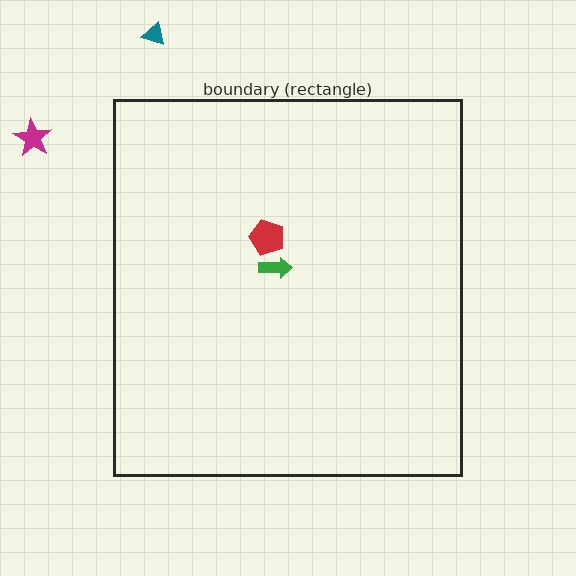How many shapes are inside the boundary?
2 inside, 2 outside.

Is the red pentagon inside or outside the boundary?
Inside.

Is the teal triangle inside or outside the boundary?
Outside.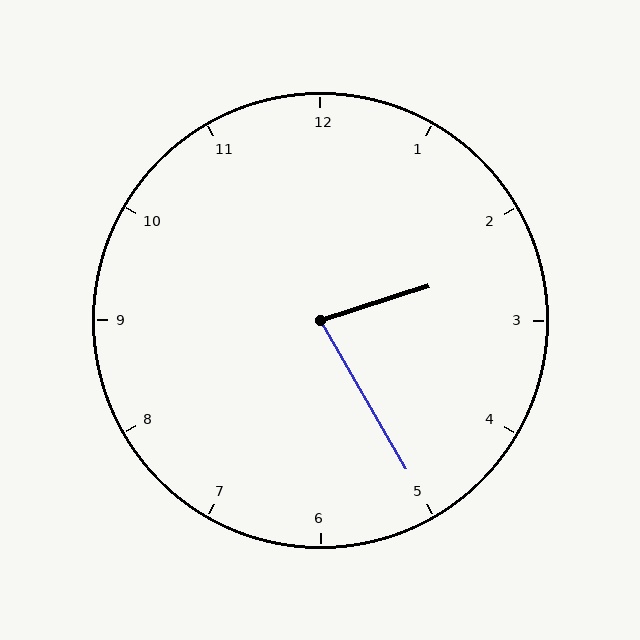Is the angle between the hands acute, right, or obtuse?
It is acute.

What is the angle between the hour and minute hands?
Approximately 78 degrees.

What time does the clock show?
2:25.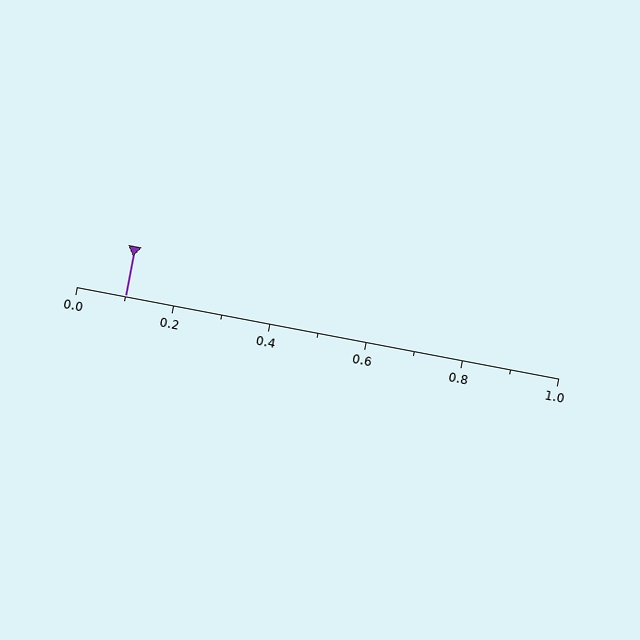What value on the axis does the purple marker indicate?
The marker indicates approximately 0.1.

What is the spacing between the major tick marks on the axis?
The major ticks are spaced 0.2 apart.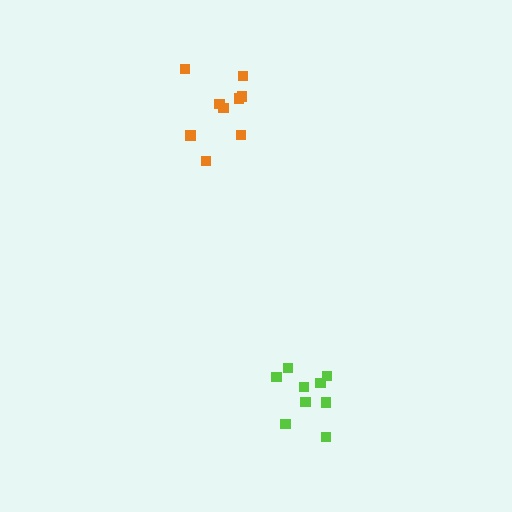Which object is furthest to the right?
The lime cluster is rightmost.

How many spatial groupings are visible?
There are 2 spatial groupings.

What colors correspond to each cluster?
The clusters are colored: orange, lime.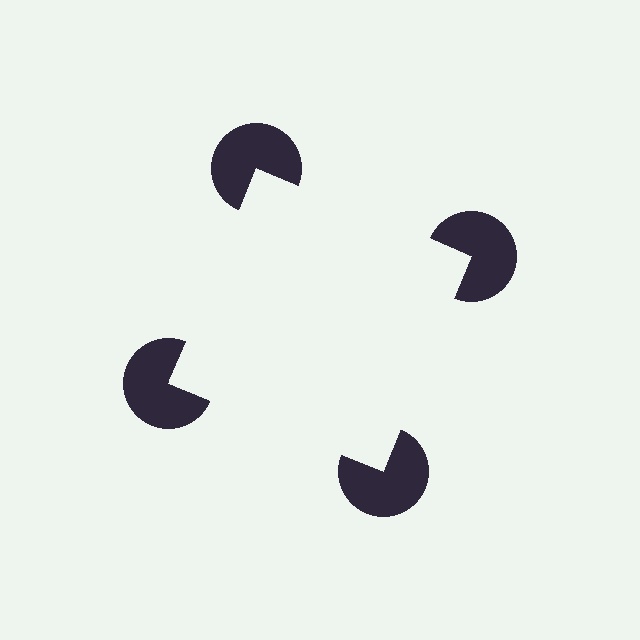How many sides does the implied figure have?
4 sides.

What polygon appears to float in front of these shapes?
An illusory square — its edges are inferred from the aligned wedge cuts in the pac-man discs, not physically drawn.